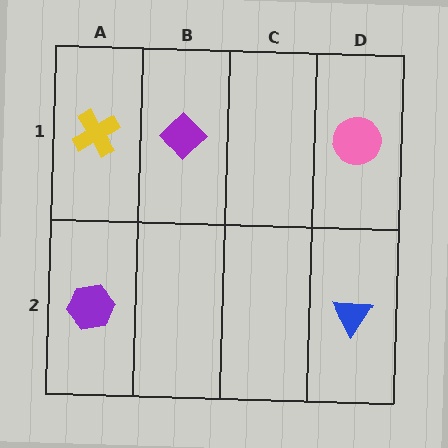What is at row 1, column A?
A yellow cross.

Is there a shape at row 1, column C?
No, that cell is empty.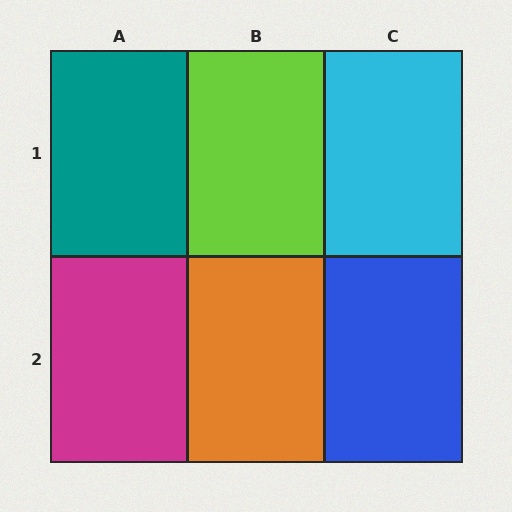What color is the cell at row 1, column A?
Teal.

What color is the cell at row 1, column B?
Lime.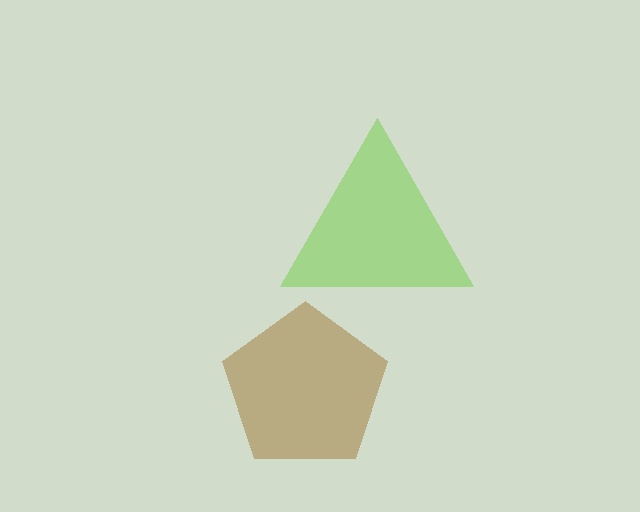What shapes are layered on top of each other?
The layered shapes are: a lime triangle, a brown pentagon.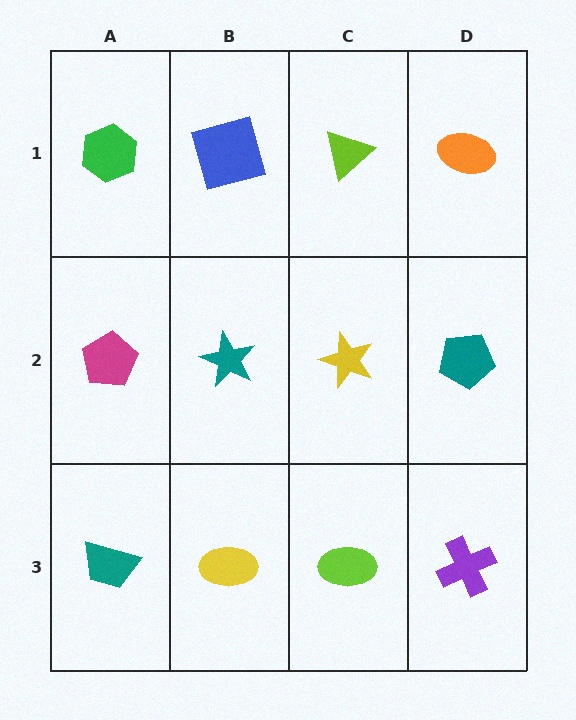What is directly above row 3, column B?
A teal star.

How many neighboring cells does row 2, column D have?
3.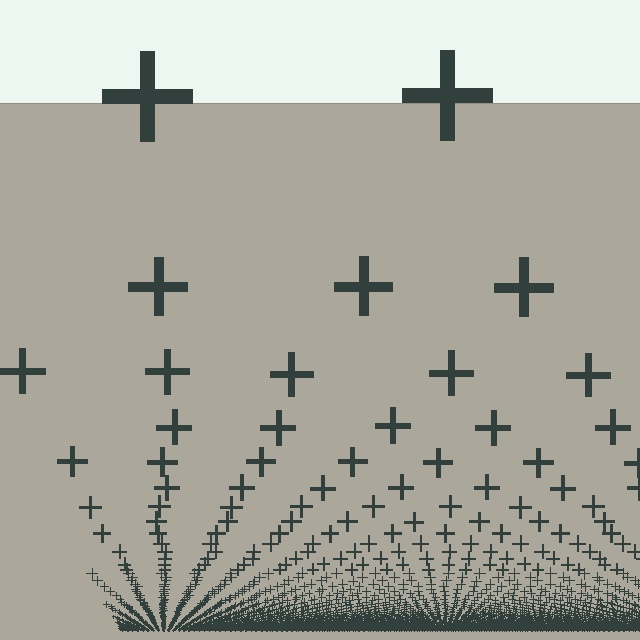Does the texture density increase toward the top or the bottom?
Density increases toward the bottom.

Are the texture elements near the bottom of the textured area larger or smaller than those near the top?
Smaller. The gradient is inverted — elements near the bottom are smaller and denser.